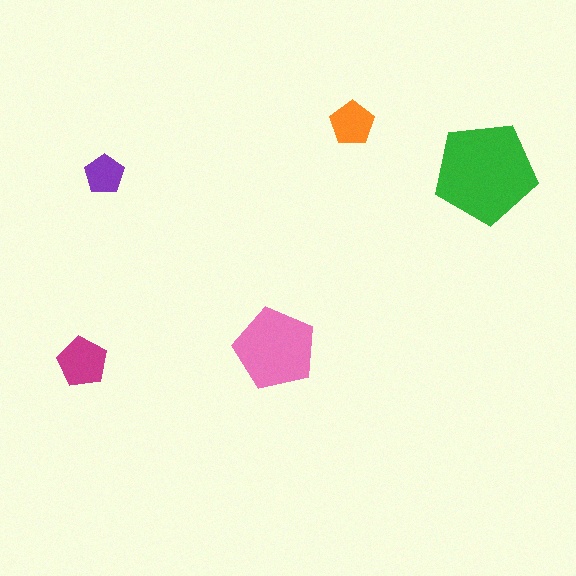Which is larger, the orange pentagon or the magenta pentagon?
The magenta one.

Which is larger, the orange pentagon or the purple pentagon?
The orange one.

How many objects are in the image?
There are 5 objects in the image.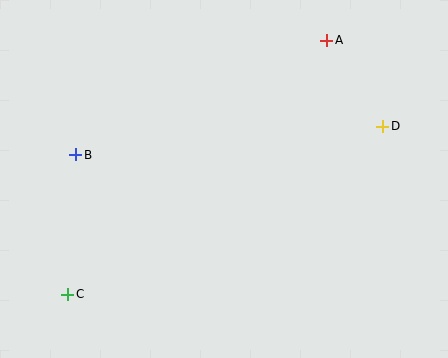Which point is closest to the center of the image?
Point B at (76, 155) is closest to the center.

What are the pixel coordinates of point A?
Point A is at (327, 40).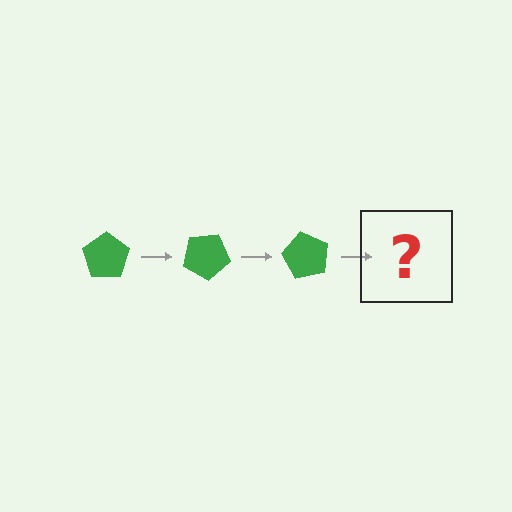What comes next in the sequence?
The next element should be a green pentagon rotated 90 degrees.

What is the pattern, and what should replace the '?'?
The pattern is that the pentagon rotates 30 degrees each step. The '?' should be a green pentagon rotated 90 degrees.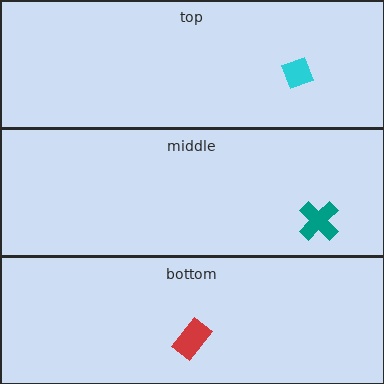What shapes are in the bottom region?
The red rectangle.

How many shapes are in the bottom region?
1.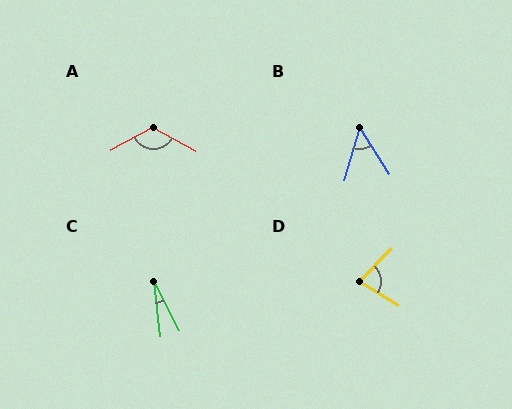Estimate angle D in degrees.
Approximately 76 degrees.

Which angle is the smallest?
C, at approximately 22 degrees.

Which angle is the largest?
A, at approximately 123 degrees.